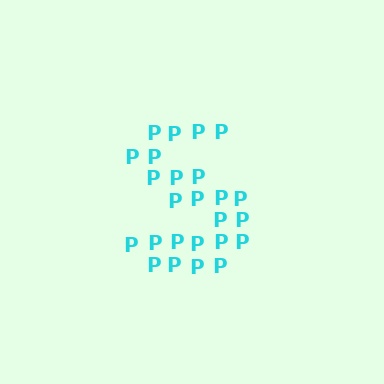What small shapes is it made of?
It is made of small letter P's.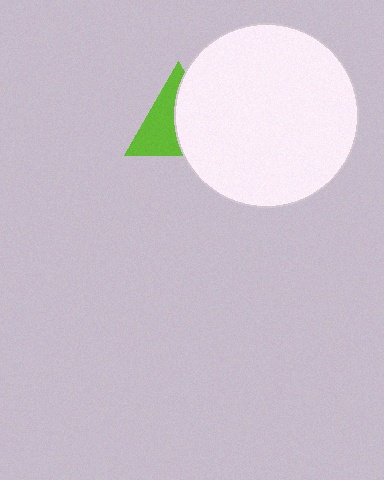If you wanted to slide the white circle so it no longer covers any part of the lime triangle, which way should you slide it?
Slide it right — that is the most direct way to separate the two shapes.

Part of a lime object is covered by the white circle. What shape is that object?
It is a triangle.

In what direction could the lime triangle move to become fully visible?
The lime triangle could move left. That would shift it out from behind the white circle entirely.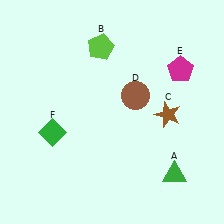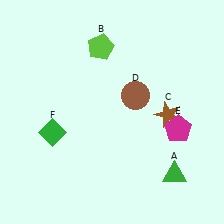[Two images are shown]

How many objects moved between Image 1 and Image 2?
1 object moved between the two images.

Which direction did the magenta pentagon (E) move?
The magenta pentagon (E) moved down.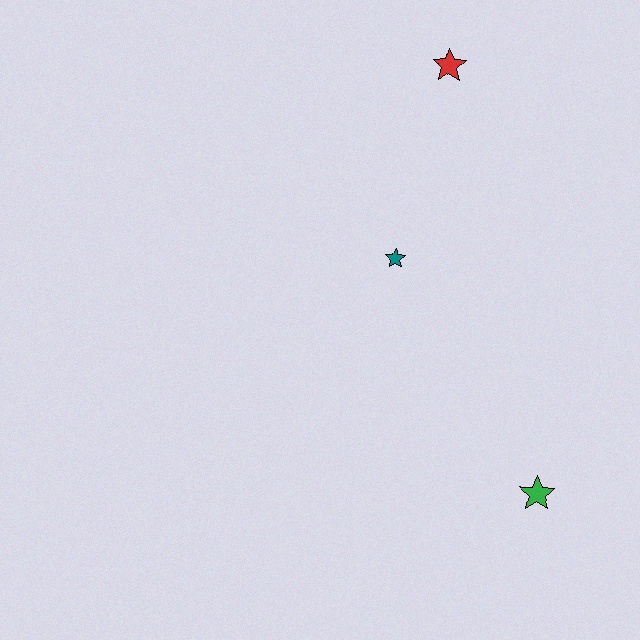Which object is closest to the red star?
The teal star is closest to the red star.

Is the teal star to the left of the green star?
Yes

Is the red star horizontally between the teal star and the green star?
Yes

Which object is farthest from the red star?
The green star is farthest from the red star.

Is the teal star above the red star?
No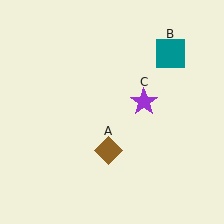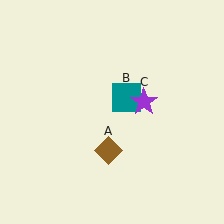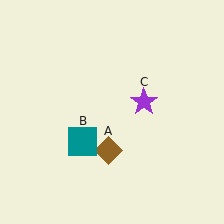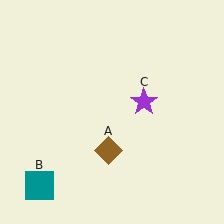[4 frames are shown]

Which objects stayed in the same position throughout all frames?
Brown diamond (object A) and purple star (object C) remained stationary.